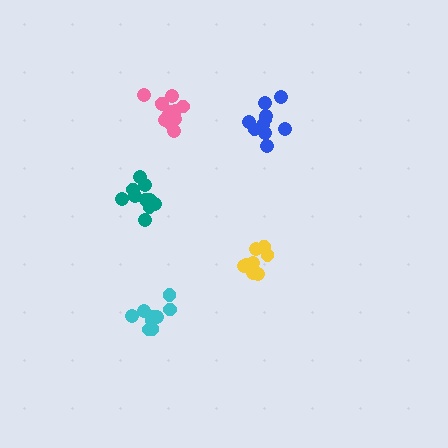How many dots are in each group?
Group 1: 9 dots, Group 2: 10 dots, Group 3: 12 dots, Group 4: 8 dots, Group 5: 12 dots (51 total).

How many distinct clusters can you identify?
There are 5 distinct clusters.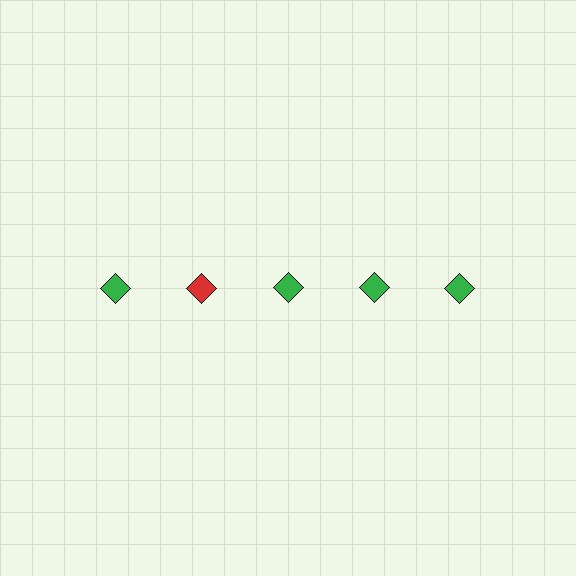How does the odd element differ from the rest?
It has a different color: red instead of green.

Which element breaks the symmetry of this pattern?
The red diamond in the top row, second from left column breaks the symmetry. All other shapes are green diamonds.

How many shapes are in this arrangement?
There are 5 shapes arranged in a grid pattern.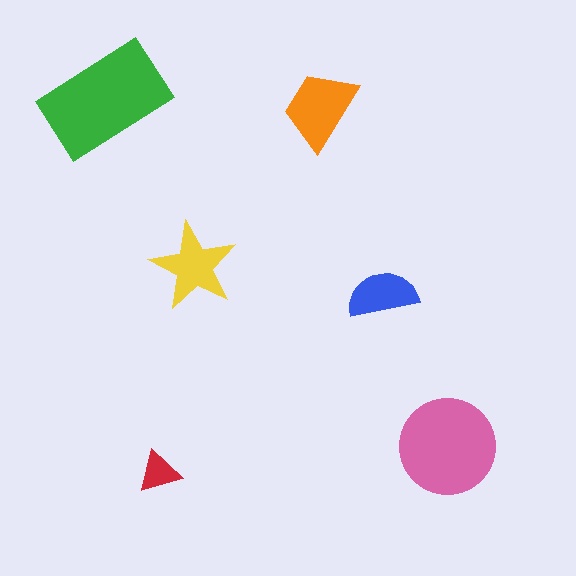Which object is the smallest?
The red triangle.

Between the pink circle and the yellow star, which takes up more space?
The pink circle.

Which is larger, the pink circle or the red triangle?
The pink circle.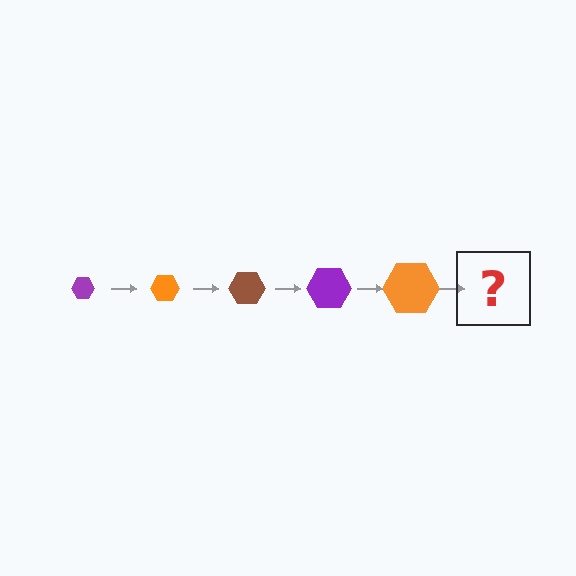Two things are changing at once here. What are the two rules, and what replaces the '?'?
The two rules are that the hexagon grows larger each step and the color cycles through purple, orange, and brown. The '?' should be a brown hexagon, larger than the previous one.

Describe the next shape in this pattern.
It should be a brown hexagon, larger than the previous one.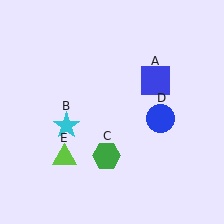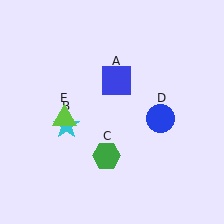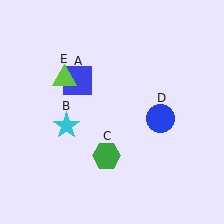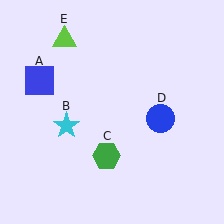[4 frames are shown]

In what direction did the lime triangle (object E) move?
The lime triangle (object E) moved up.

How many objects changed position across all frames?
2 objects changed position: blue square (object A), lime triangle (object E).